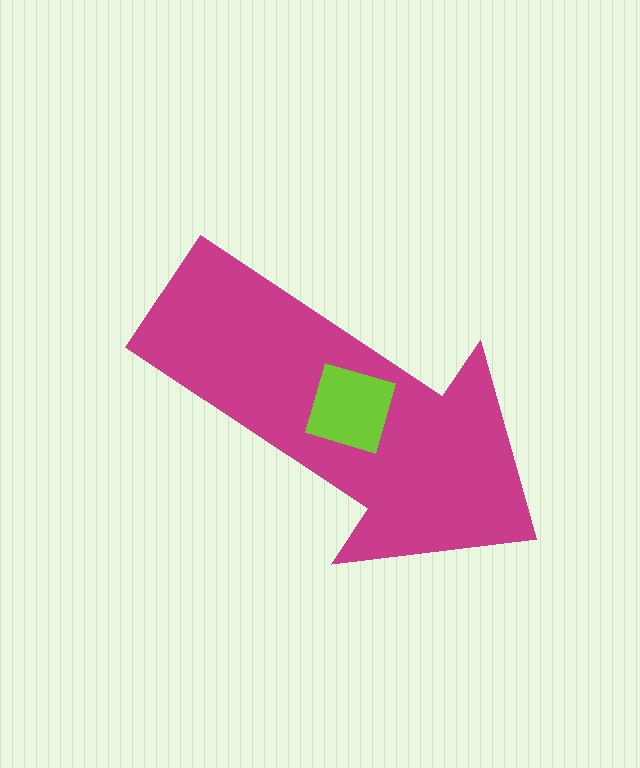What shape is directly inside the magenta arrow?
The lime square.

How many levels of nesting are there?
2.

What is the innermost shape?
The lime square.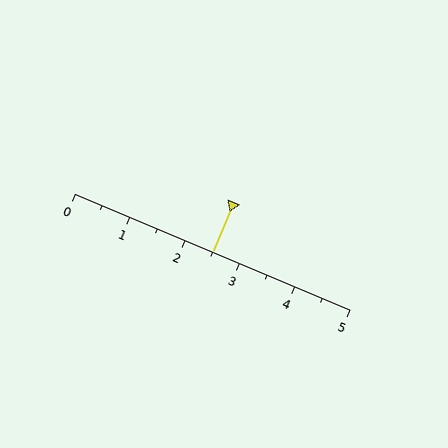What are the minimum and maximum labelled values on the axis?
The axis runs from 0 to 5.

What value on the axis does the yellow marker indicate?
The marker indicates approximately 2.5.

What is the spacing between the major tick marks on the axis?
The major ticks are spaced 1 apart.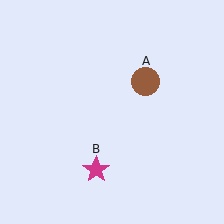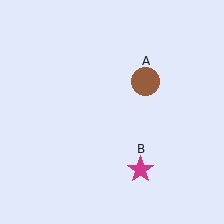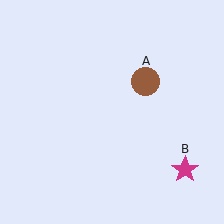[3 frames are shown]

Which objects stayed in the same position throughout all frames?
Brown circle (object A) remained stationary.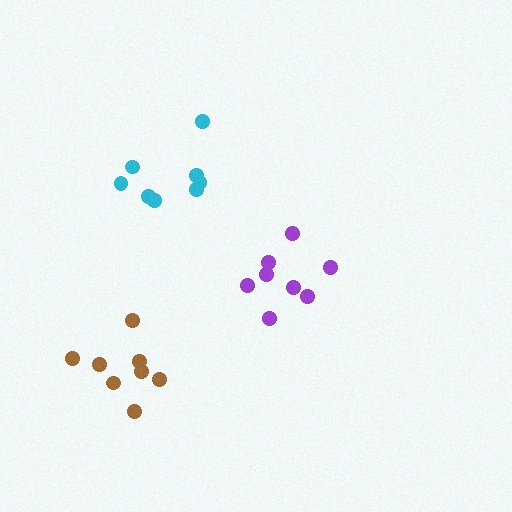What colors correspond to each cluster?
The clusters are colored: purple, cyan, brown.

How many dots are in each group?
Group 1: 8 dots, Group 2: 9 dots, Group 3: 8 dots (25 total).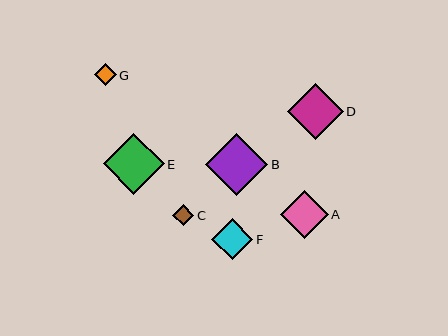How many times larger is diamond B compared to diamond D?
Diamond B is approximately 1.1 times the size of diamond D.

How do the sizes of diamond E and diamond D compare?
Diamond E and diamond D are approximately the same size.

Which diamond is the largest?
Diamond B is the largest with a size of approximately 62 pixels.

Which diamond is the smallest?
Diamond C is the smallest with a size of approximately 21 pixels.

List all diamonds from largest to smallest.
From largest to smallest: B, E, D, A, F, G, C.